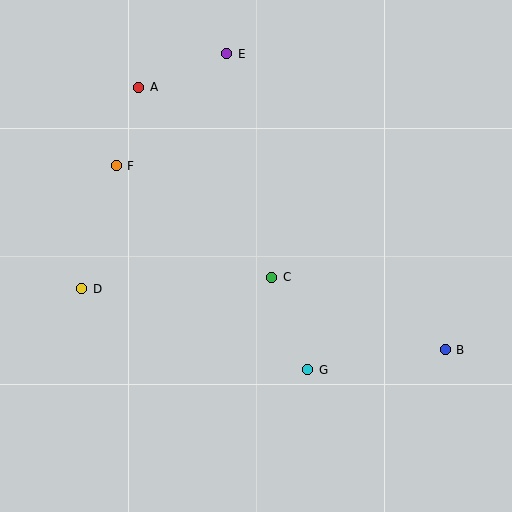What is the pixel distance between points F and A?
The distance between F and A is 82 pixels.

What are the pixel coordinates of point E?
Point E is at (227, 54).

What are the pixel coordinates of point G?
Point G is at (308, 370).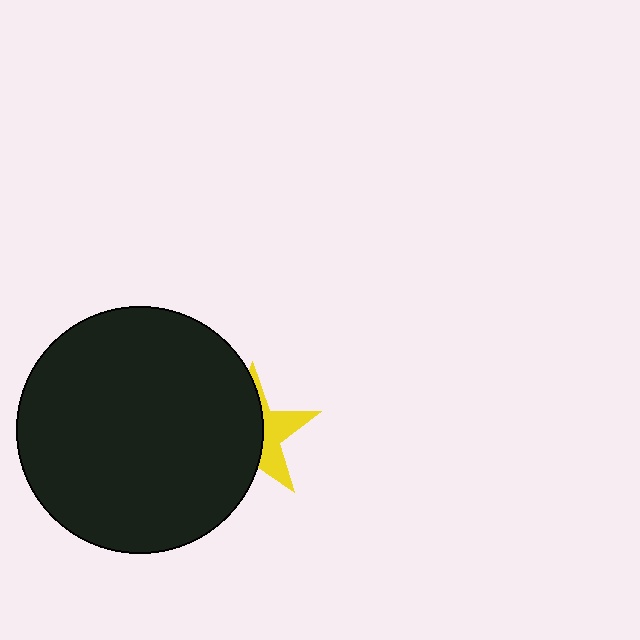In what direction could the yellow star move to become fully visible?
The yellow star could move right. That would shift it out from behind the black circle entirely.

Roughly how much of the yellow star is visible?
A small part of it is visible (roughly 38%).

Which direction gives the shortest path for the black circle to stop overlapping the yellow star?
Moving left gives the shortest separation.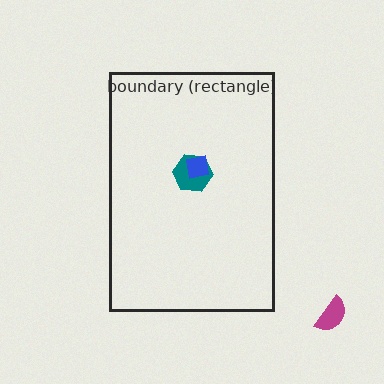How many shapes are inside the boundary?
2 inside, 1 outside.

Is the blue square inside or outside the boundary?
Inside.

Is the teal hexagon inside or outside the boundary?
Inside.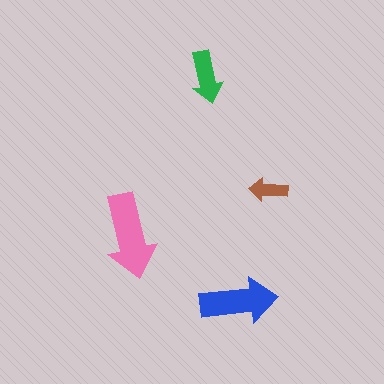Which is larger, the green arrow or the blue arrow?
The blue one.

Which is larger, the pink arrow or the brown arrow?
The pink one.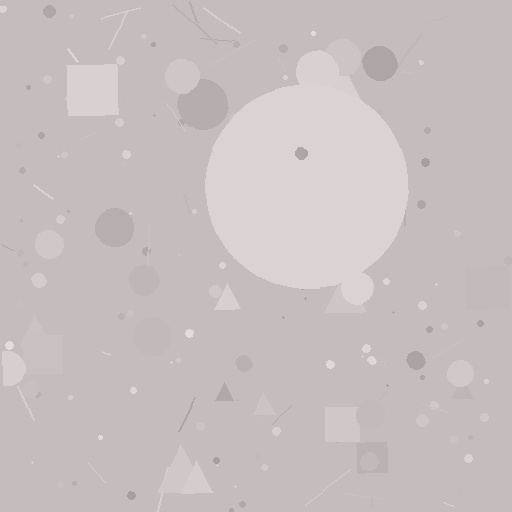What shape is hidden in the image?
A circle is hidden in the image.